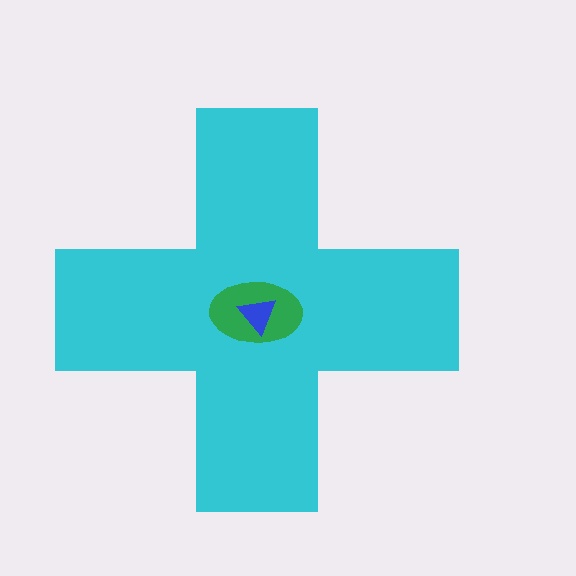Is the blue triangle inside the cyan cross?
Yes.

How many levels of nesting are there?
3.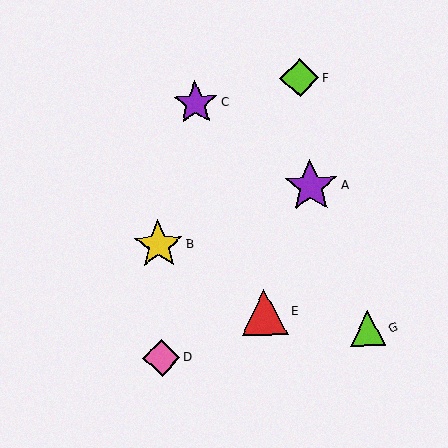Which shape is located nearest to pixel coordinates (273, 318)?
The red triangle (labeled E) at (265, 312) is nearest to that location.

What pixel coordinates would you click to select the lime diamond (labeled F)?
Click at (300, 78) to select the lime diamond F.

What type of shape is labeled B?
Shape B is a yellow star.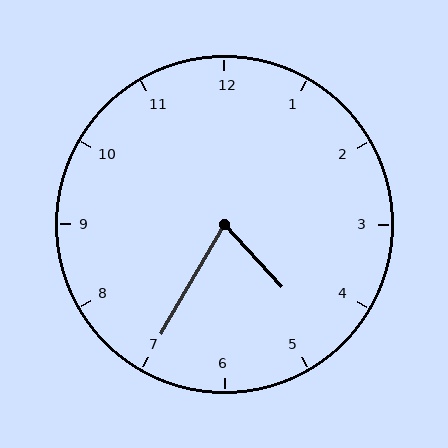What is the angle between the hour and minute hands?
Approximately 72 degrees.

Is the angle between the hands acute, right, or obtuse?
It is acute.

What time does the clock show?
4:35.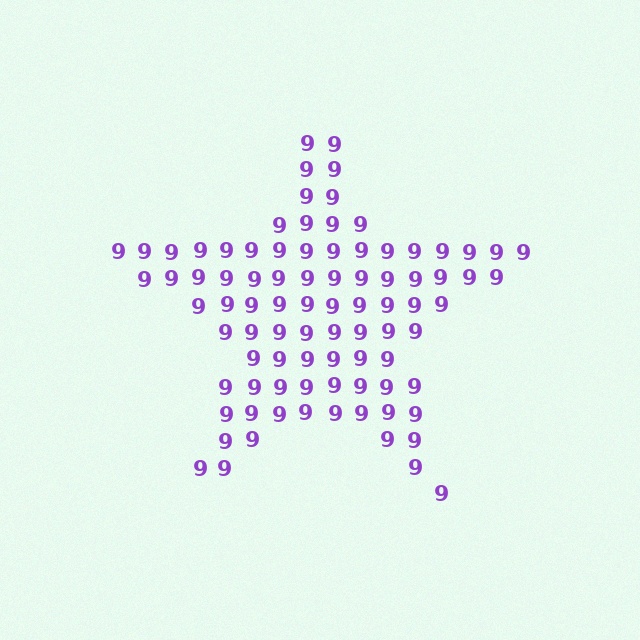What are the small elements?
The small elements are digit 9's.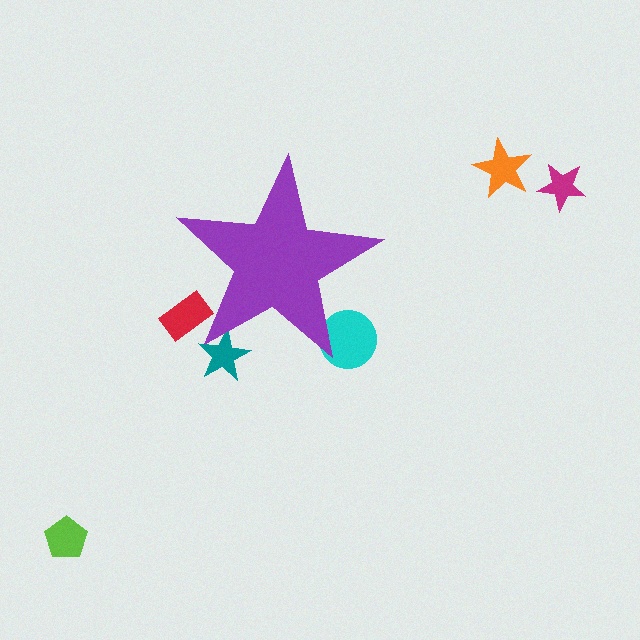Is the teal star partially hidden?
Yes, the teal star is partially hidden behind the purple star.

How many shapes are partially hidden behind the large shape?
3 shapes are partially hidden.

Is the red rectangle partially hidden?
Yes, the red rectangle is partially hidden behind the purple star.